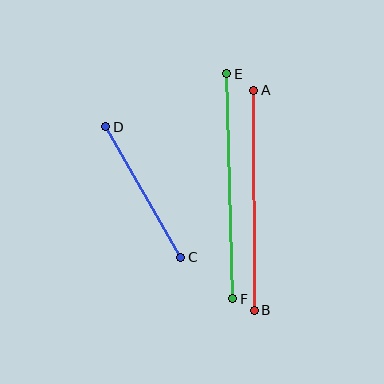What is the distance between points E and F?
The distance is approximately 225 pixels.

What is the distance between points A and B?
The distance is approximately 220 pixels.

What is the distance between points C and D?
The distance is approximately 150 pixels.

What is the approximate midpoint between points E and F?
The midpoint is at approximately (230, 186) pixels.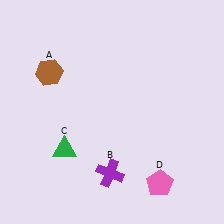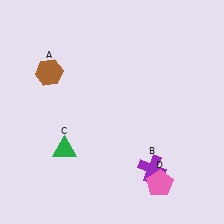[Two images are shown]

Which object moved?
The purple cross (B) moved right.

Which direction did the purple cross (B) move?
The purple cross (B) moved right.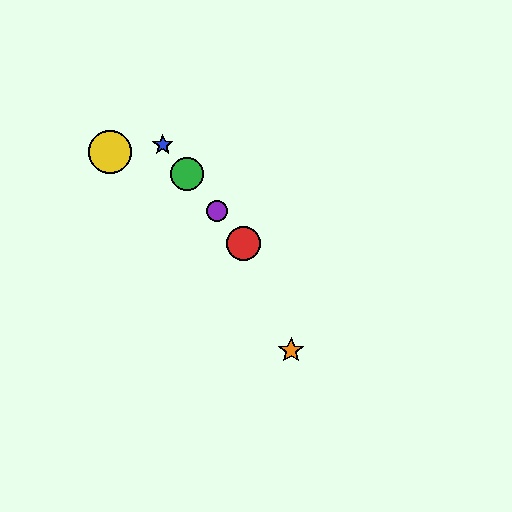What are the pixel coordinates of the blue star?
The blue star is at (163, 145).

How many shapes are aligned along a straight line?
4 shapes (the red circle, the blue star, the green circle, the purple circle) are aligned along a straight line.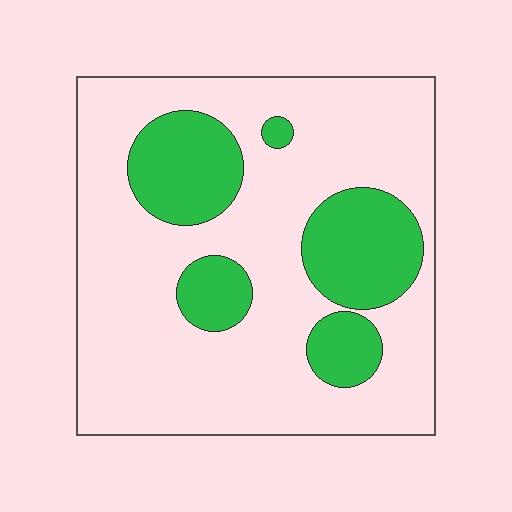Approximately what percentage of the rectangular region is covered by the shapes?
Approximately 25%.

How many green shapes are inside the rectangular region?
5.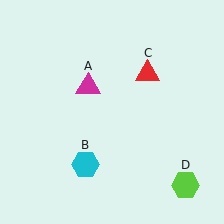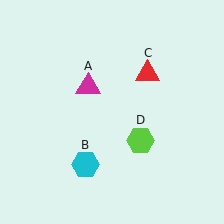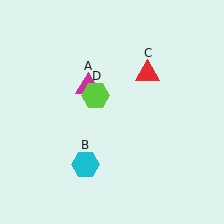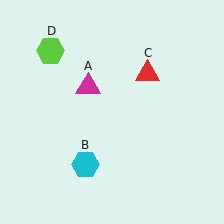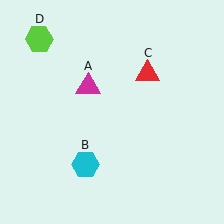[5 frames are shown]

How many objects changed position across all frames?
1 object changed position: lime hexagon (object D).